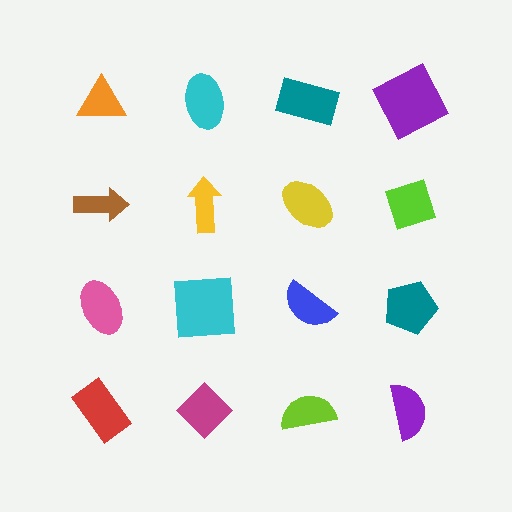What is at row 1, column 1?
An orange triangle.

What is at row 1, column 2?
A cyan ellipse.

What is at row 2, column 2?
A yellow arrow.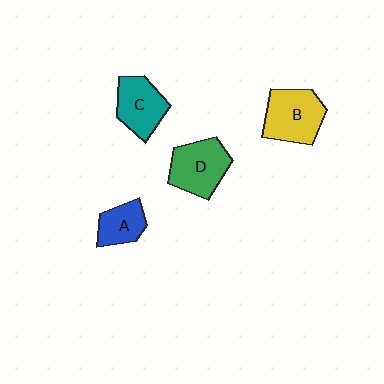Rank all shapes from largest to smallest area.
From largest to smallest: B (yellow), D (green), C (teal), A (blue).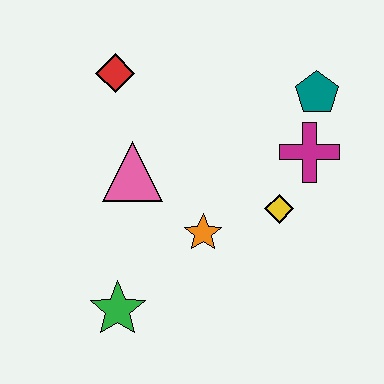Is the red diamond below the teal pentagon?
No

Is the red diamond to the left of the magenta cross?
Yes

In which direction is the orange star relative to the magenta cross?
The orange star is to the left of the magenta cross.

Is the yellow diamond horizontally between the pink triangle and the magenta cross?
Yes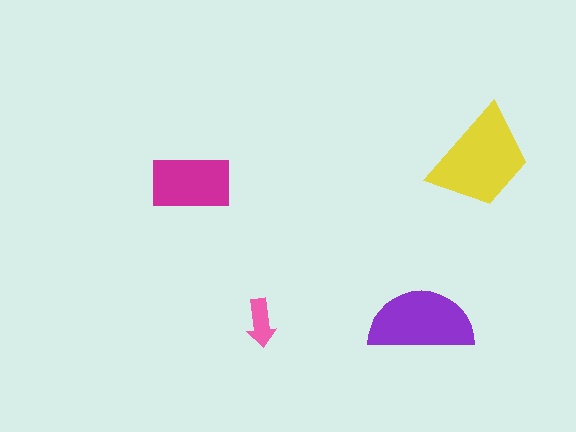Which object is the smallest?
The pink arrow.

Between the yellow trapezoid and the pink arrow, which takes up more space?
The yellow trapezoid.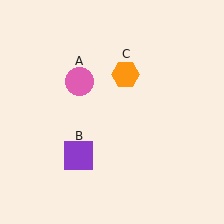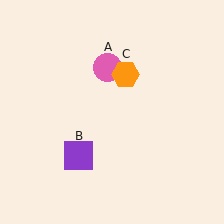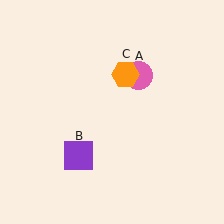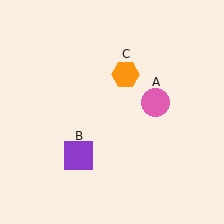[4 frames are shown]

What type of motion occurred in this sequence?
The pink circle (object A) rotated clockwise around the center of the scene.